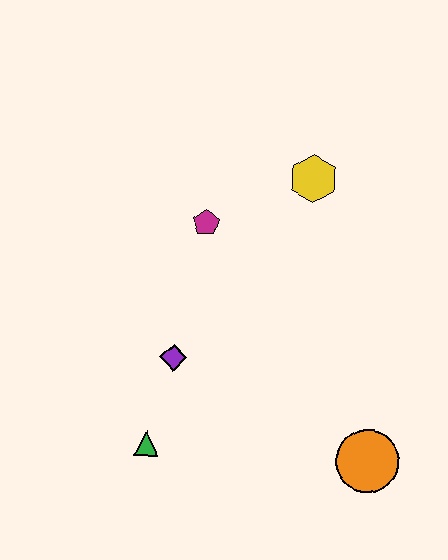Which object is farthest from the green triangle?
The yellow hexagon is farthest from the green triangle.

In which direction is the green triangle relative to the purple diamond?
The green triangle is below the purple diamond.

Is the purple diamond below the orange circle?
No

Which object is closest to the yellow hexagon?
The magenta pentagon is closest to the yellow hexagon.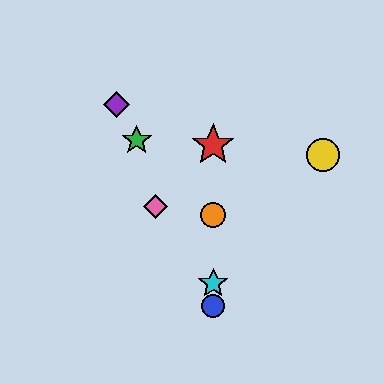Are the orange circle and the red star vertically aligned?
Yes, both are at x≈213.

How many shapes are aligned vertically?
4 shapes (the red star, the blue circle, the orange circle, the cyan star) are aligned vertically.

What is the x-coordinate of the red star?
The red star is at x≈213.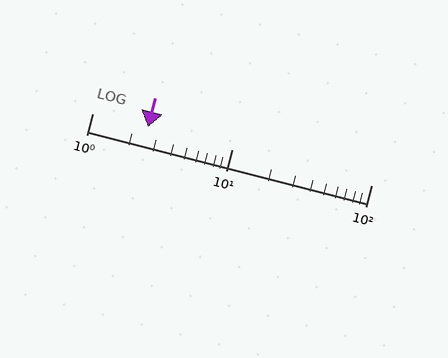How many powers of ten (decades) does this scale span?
The scale spans 2 decades, from 1 to 100.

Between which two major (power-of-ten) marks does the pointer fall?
The pointer is between 1 and 10.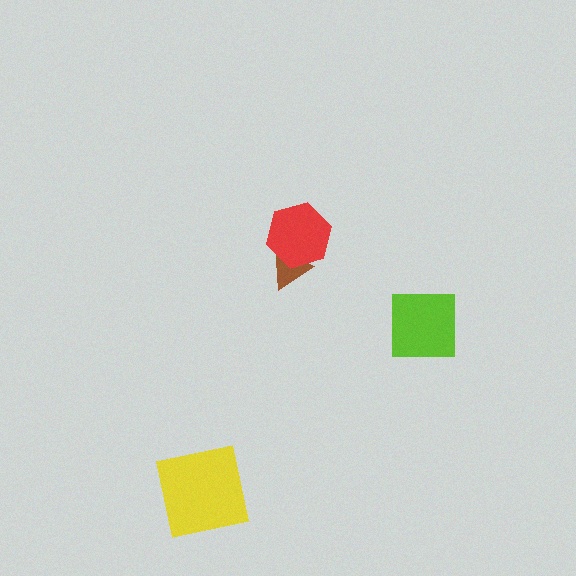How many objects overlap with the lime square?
0 objects overlap with the lime square.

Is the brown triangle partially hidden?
Yes, it is partially covered by another shape.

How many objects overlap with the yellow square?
0 objects overlap with the yellow square.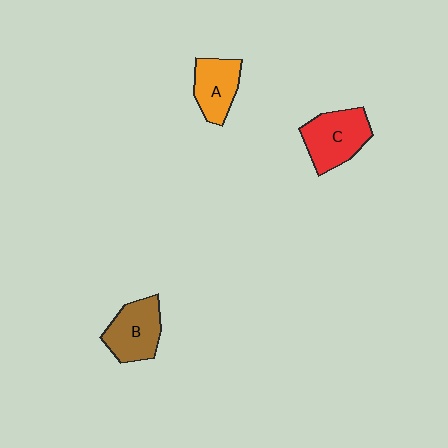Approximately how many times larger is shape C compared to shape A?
Approximately 1.3 times.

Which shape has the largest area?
Shape C (red).